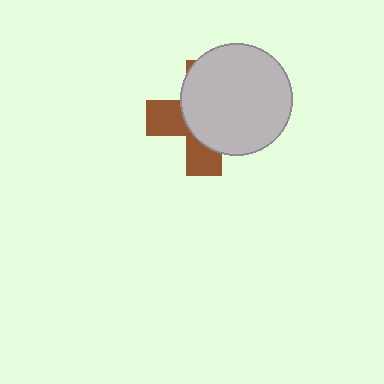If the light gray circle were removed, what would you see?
You would see the complete brown cross.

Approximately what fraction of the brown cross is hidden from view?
Roughly 63% of the brown cross is hidden behind the light gray circle.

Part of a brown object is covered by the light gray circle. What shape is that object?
It is a cross.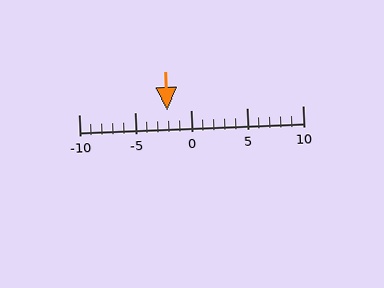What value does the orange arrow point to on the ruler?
The orange arrow points to approximately -2.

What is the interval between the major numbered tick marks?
The major tick marks are spaced 5 units apart.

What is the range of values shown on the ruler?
The ruler shows values from -10 to 10.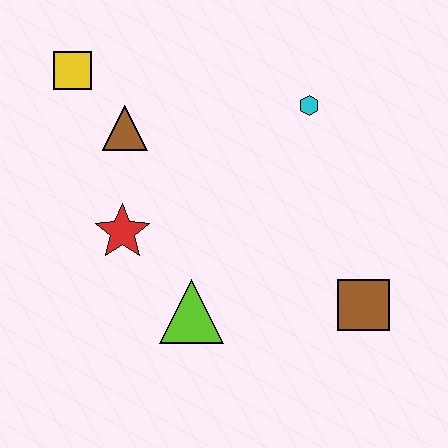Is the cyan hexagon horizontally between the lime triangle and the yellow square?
No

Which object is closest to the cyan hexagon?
The brown triangle is closest to the cyan hexagon.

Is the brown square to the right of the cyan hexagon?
Yes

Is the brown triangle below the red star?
No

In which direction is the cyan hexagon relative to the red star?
The cyan hexagon is to the right of the red star.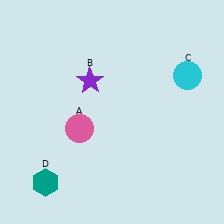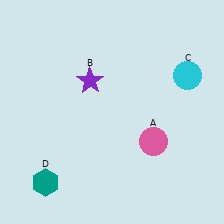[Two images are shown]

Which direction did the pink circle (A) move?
The pink circle (A) moved right.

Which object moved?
The pink circle (A) moved right.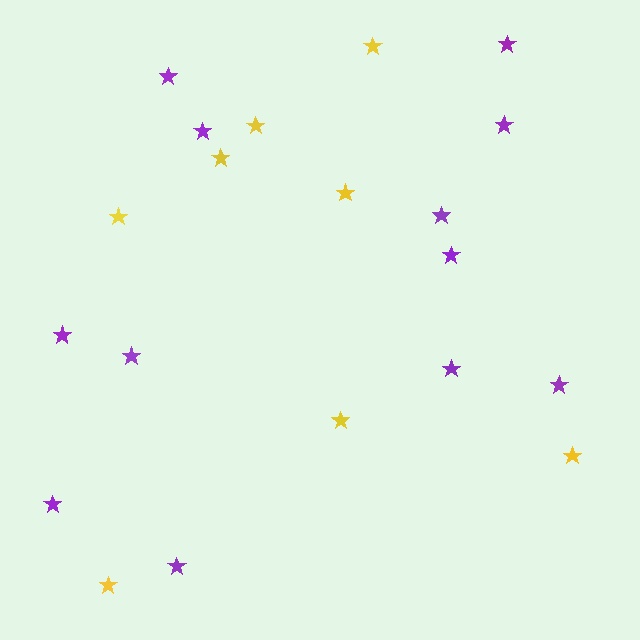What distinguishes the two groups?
There are 2 groups: one group of purple stars (12) and one group of yellow stars (8).